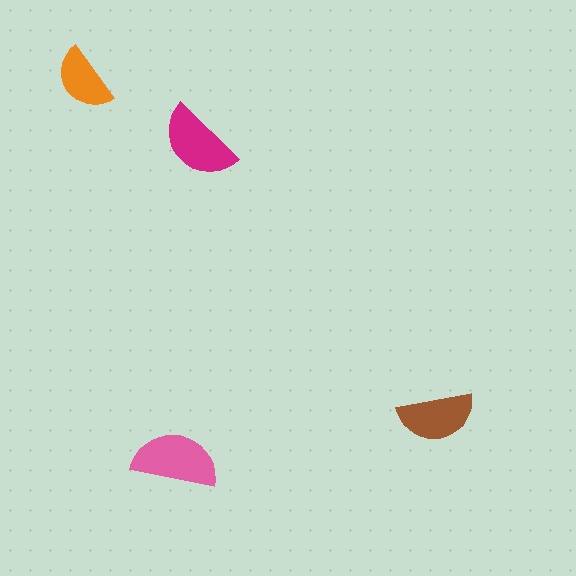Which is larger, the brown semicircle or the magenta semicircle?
The magenta one.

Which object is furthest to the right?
The brown semicircle is rightmost.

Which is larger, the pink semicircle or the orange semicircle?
The pink one.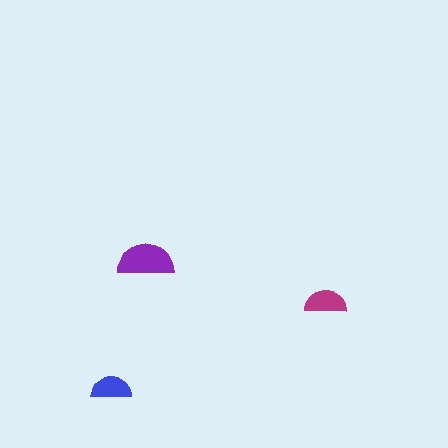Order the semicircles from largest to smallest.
the purple one, the magenta one, the blue one.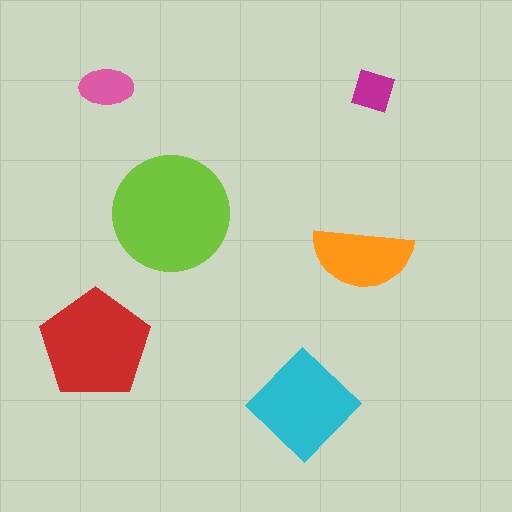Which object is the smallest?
The magenta square.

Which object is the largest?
The lime circle.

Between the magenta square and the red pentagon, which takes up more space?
The red pentagon.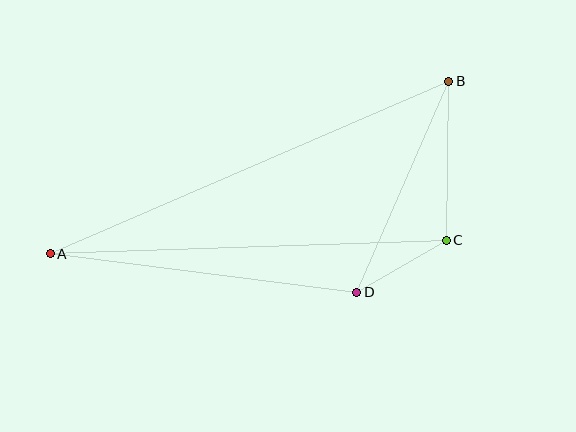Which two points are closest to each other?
Points C and D are closest to each other.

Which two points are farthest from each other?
Points A and B are farthest from each other.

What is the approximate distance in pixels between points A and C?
The distance between A and C is approximately 397 pixels.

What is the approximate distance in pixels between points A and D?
The distance between A and D is approximately 309 pixels.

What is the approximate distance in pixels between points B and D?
The distance between B and D is approximately 230 pixels.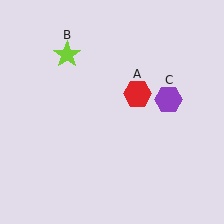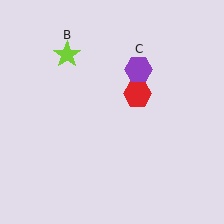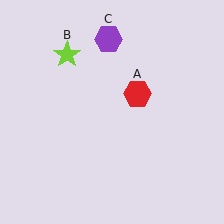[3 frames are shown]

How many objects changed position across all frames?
1 object changed position: purple hexagon (object C).